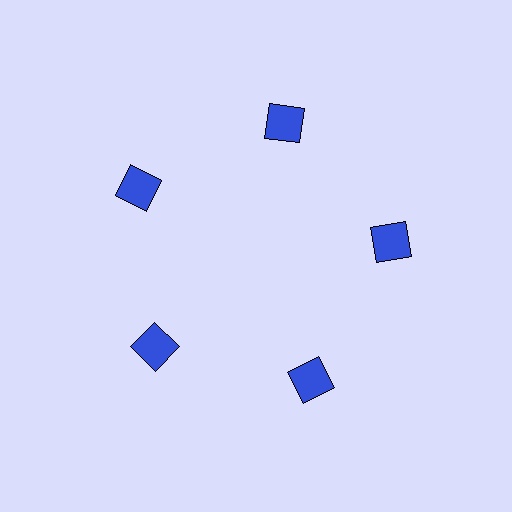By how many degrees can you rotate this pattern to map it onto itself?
The pattern maps onto itself every 72 degrees of rotation.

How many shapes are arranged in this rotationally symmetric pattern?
There are 5 shapes, arranged in 5 groups of 1.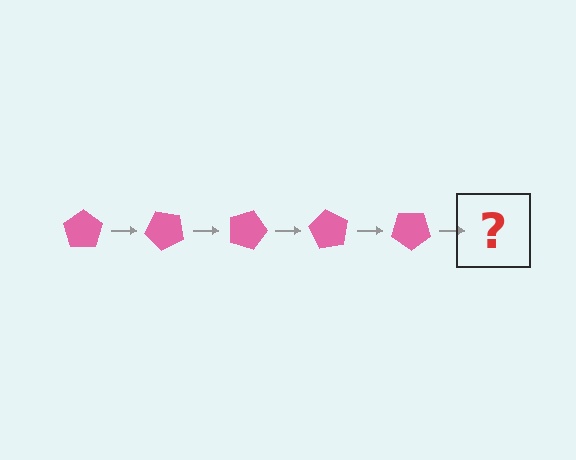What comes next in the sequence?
The next element should be a pink pentagon rotated 225 degrees.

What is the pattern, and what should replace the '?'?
The pattern is that the pentagon rotates 45 degrees each step. The '?' should be a pink pentagon rotated 225 degrees.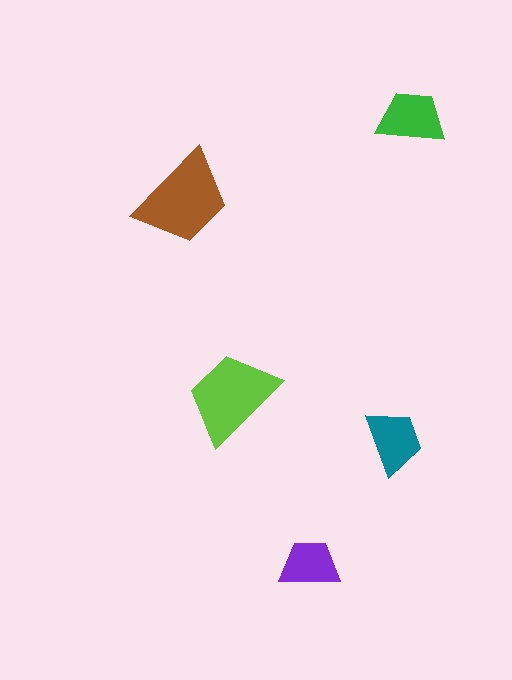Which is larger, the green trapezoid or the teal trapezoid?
The green one.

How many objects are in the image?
There are 5 objects in the image.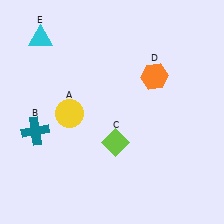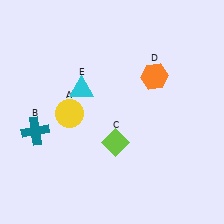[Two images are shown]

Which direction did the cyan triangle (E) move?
The cyan triangle (E) moved down.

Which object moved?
The cyan triangle (E) moved down.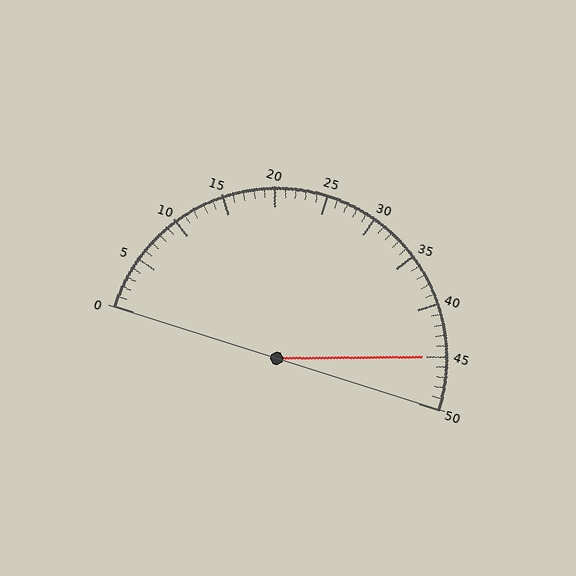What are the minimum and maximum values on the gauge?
The gauge ranges from 0 to 50.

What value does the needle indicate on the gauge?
The needle indicates approximately 45.